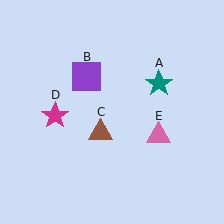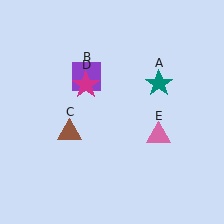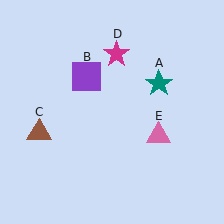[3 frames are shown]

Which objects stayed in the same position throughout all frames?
Teal star (object A) and purple square (object B) and pink triangle (object E) remained stationary.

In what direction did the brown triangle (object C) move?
The brown triangle (object C) moved left.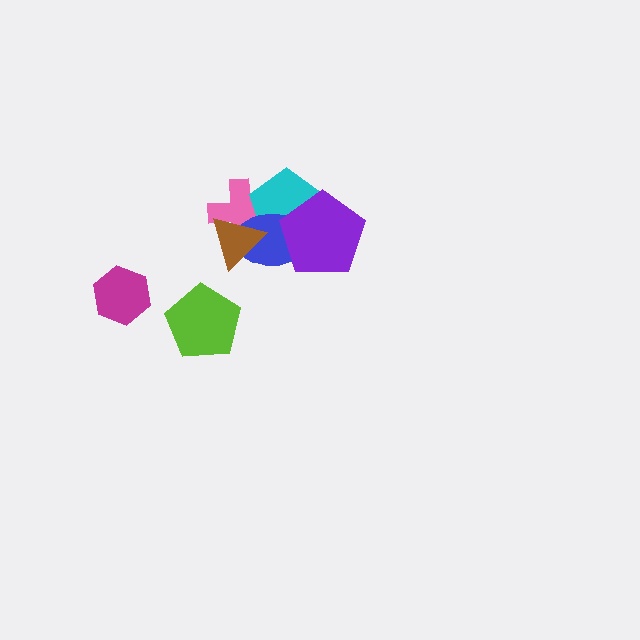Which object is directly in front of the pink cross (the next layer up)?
The cyan pentagon is directly in front of the pink cross.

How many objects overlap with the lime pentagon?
0 objects overlap with the lime pentagon.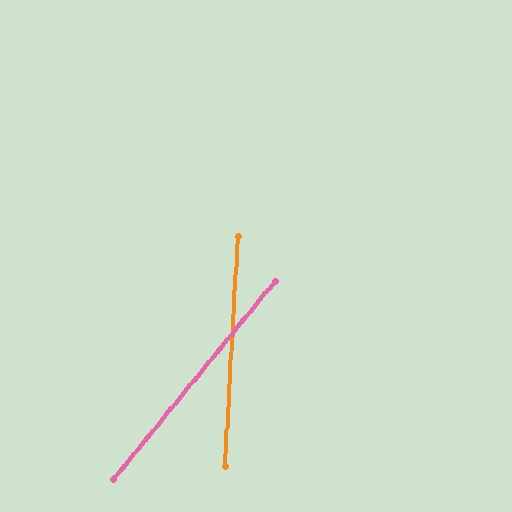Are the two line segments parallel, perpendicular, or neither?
Neither parallel nor perpendicular — they differ by about 36°.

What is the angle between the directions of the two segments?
Approximately 36 degrees.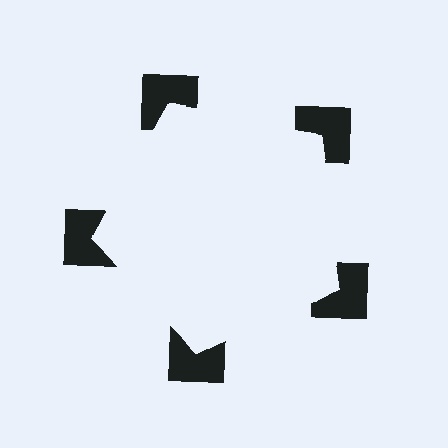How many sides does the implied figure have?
5 sides.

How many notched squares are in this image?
There are 5 — one at each vertex of the illusory pentagon.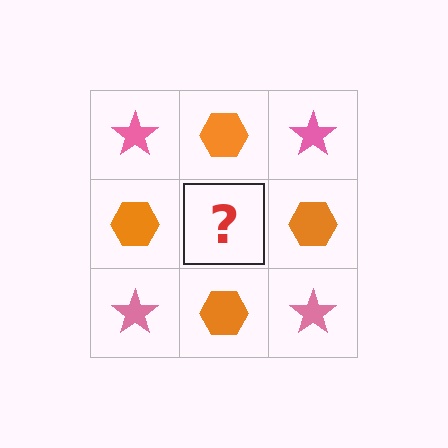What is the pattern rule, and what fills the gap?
The rule is that it alternates pink star and orange hexagon in a checkerboard pattern. The gap should be filled with a pink star.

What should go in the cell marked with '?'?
The missing cell should contain a pink star.